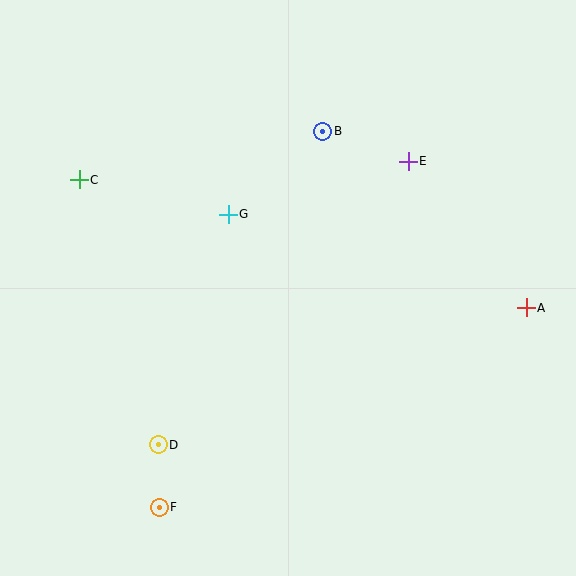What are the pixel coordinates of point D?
Point D is at (158, 445).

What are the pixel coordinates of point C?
Point C is at (79, 180).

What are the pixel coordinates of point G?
Point G is at (228, 214).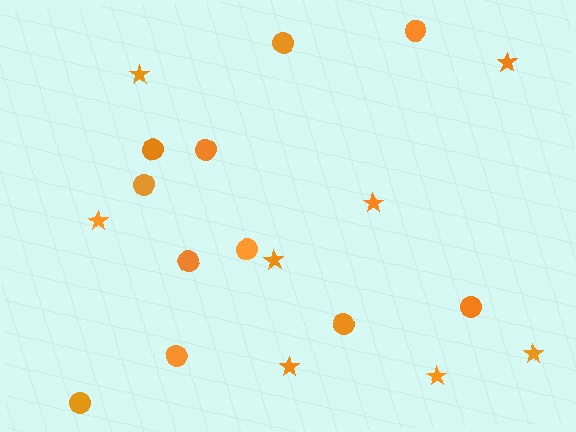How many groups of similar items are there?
There are 2 groups: one group of stars (8) and one group of circles (11).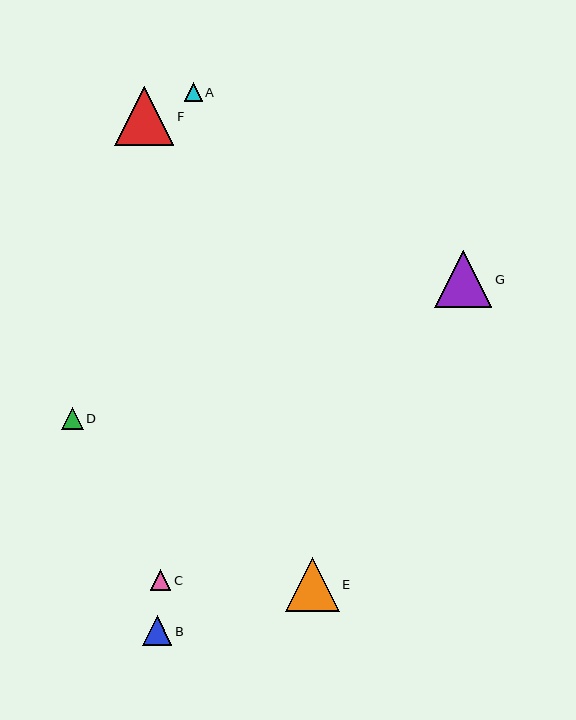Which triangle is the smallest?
Triangle A is the smallest with a size of approximately 18 pixels.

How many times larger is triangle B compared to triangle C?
Triangle B is approximately 1.5 times the size of triangle C.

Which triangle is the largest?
Triangle F is the largest with a size of approximately 60 pixels.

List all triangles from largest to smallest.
From largest to smallest: F, G, E, B, D, C, A.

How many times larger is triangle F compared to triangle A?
Triangle F is approximately 3.3 times the size of triangle A.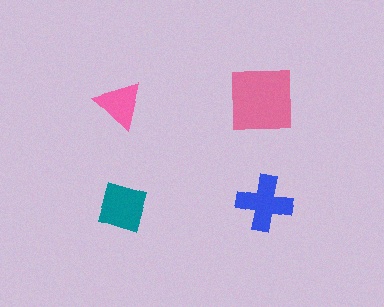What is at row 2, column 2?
A blue cross.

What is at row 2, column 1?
A teal diamond.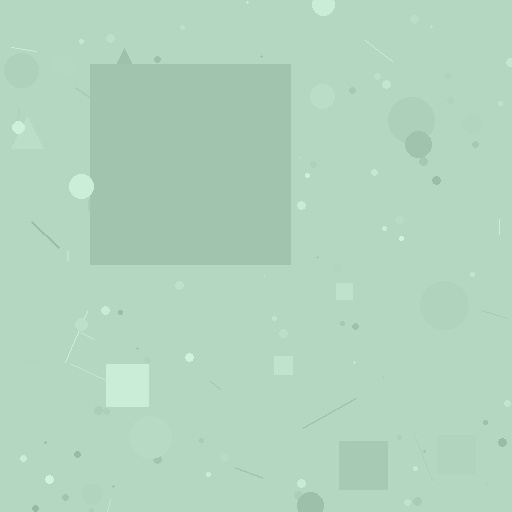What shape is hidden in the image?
A square is hidden in the image.